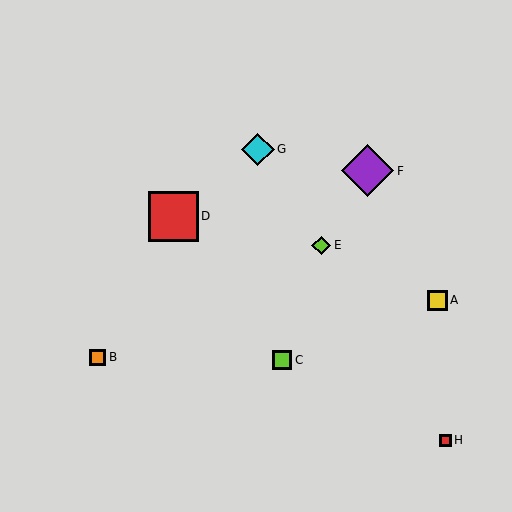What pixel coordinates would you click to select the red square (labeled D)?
Click at (173, 216) to select the red square D.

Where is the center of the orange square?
The center of the orange square is at (98, 357).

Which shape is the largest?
The purple diamond (labeled F) is the largest.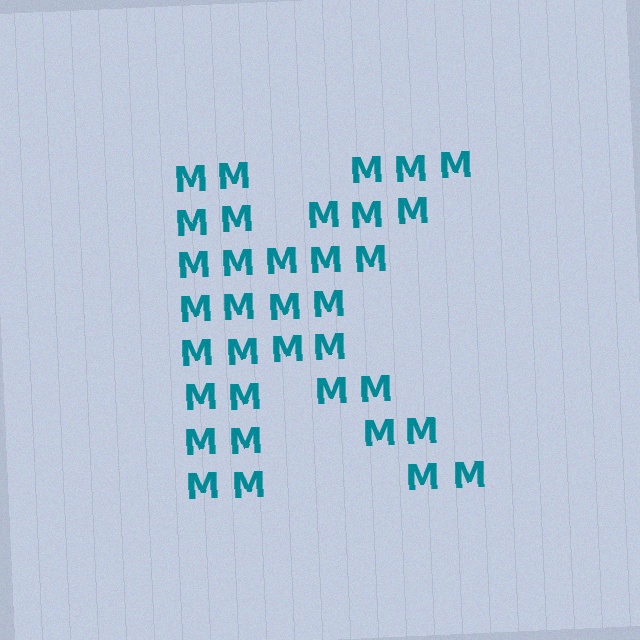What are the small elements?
The small elements are letter M's.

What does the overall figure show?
The overall figure shows the letter K.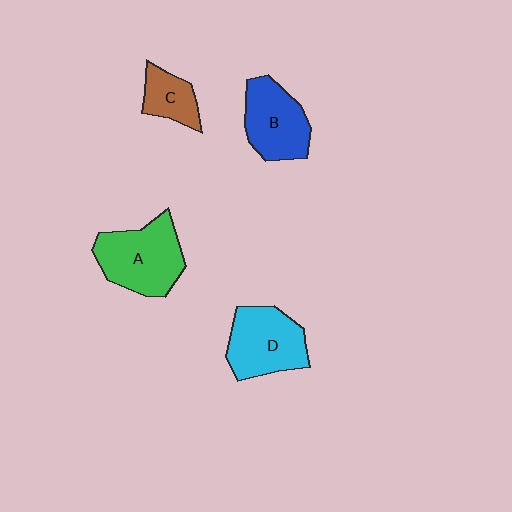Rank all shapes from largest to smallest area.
From largest to smallest: A (green), D (cyan), B (blue), C (brown).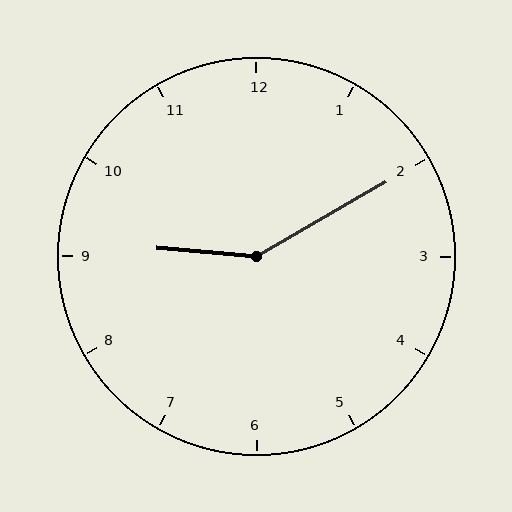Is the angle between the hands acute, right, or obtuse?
It is obtuse.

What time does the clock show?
9:10.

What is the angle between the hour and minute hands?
Approximately 145 degrees.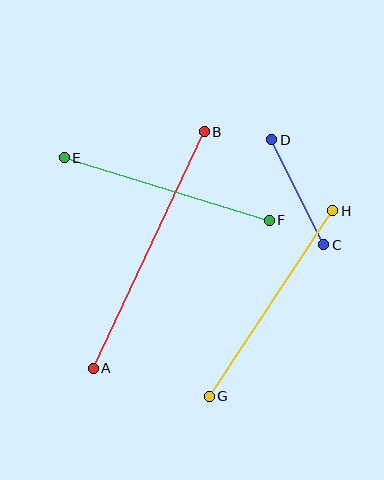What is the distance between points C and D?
The distance is approximately 117 pixels.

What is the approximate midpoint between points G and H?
The midpoint is at approximately (271, 304) pixels.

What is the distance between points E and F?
The distance is approximately 215 pixels.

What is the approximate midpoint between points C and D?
The midpoint is at approximately (298, 192) pixels.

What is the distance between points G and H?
The distance is approximately 223 pixels.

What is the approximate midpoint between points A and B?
The midpoint is at approximately (149, 250) pixels.